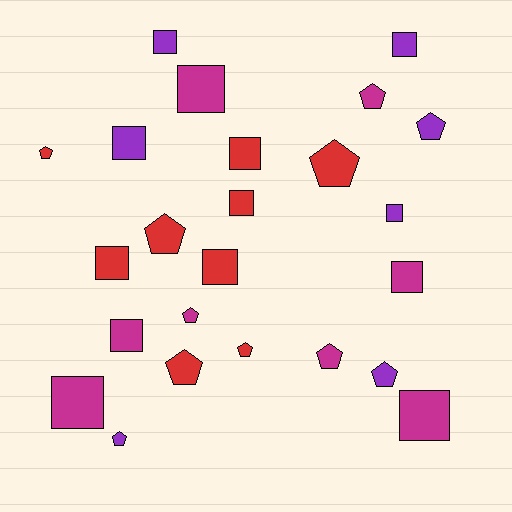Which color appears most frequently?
Red, with 9 objects.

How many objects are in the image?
There are 24 objects.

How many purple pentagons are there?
There are 3 purple pentagons.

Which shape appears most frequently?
Square, with 13 objects.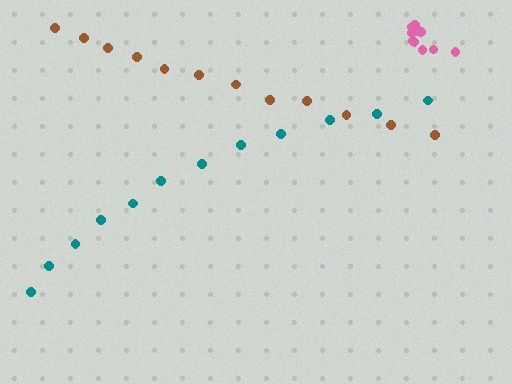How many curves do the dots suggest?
There are 3 distinct paths.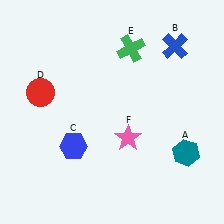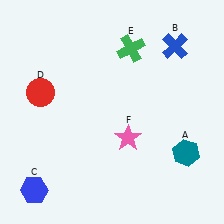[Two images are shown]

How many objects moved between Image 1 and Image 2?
1 object moved between the two images.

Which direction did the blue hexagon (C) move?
The blue hexagon (C) moved down.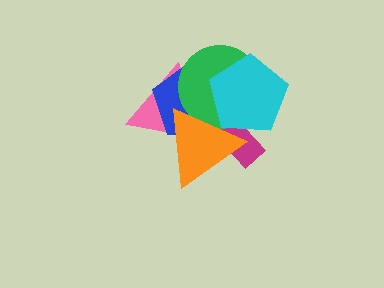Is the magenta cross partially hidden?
Yes, it is partially covered by another shape.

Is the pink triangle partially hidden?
Yes, it is partially covered by another shape.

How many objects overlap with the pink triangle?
4 objects overlap with the pink triangle.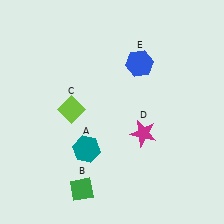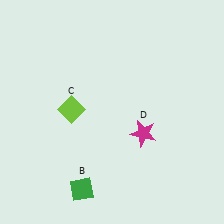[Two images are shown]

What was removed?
The blue hexagon (E), the teal hexagon (A) were removed in Image 2.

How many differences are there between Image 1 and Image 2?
There are 2 differences between the two images.